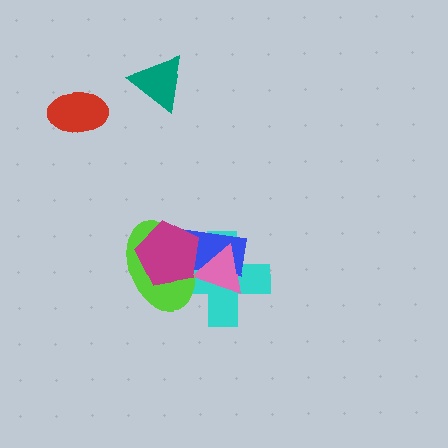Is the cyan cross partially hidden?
Yes, it is partially covered by another shape.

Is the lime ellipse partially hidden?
Yes, it is partially covered by another shape.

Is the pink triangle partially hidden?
Yes, it is partially covered by another shape.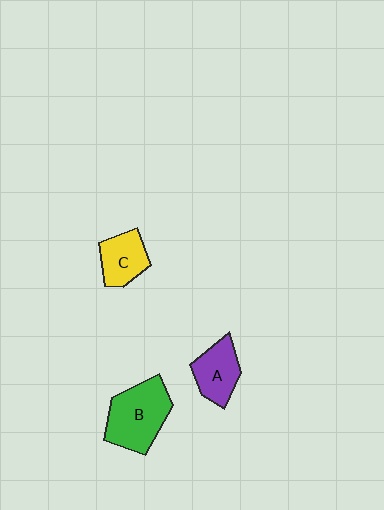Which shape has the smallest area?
Shape C (yellow).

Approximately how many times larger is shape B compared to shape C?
Approximately 1.6 times.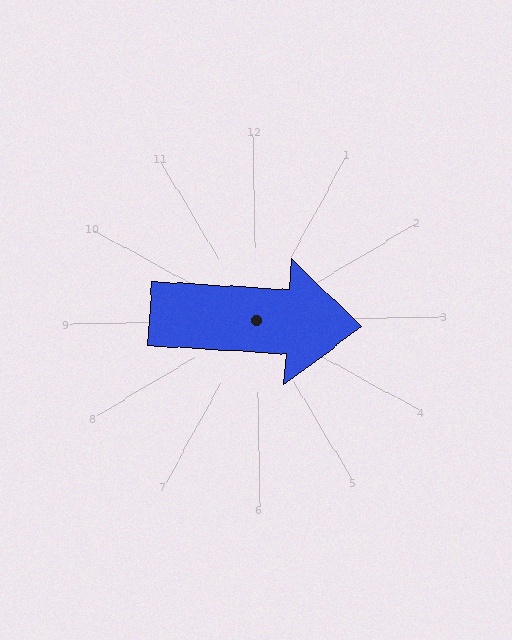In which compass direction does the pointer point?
East.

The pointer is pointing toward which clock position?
Roughly 3 o'clock.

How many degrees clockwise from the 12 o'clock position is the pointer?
Approximately 95 degrees.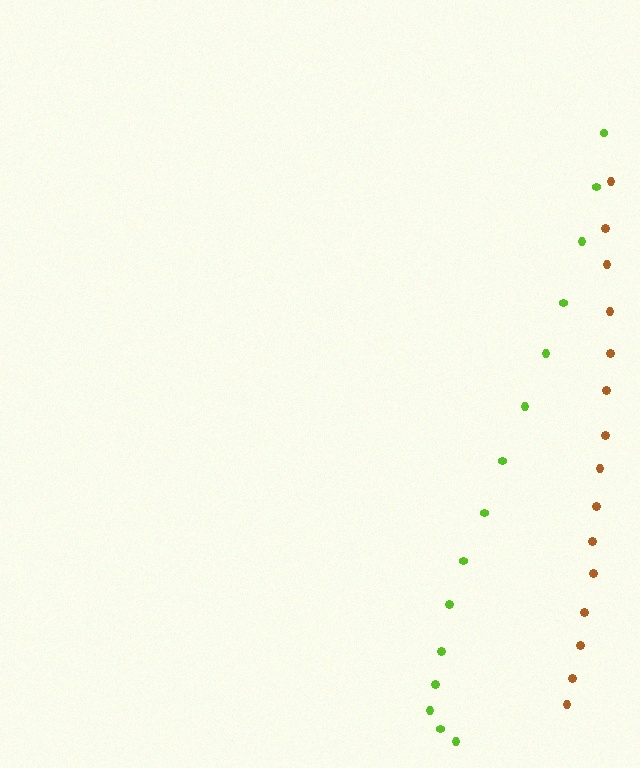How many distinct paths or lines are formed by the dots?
There are 2 distinct paths.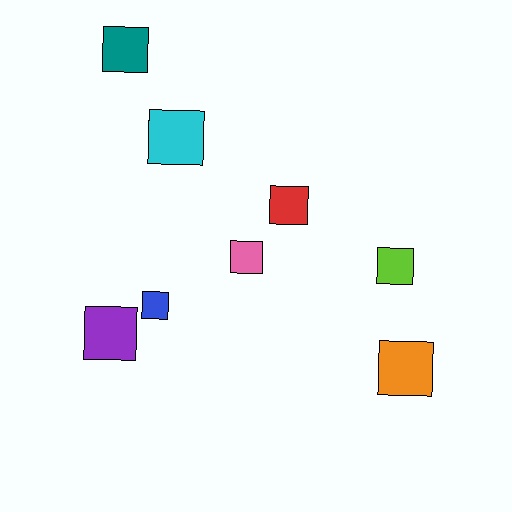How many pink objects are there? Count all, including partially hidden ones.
There is 1 pink object.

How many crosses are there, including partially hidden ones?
There are no crosses.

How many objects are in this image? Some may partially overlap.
There are 8 objects.